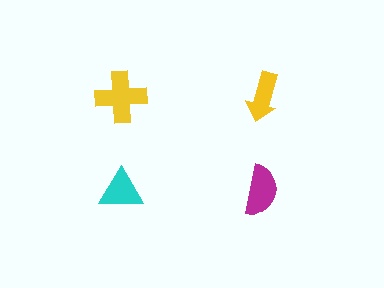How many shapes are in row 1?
2 shapes.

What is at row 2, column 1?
A cyan triangle.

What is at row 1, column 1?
A yellow cross.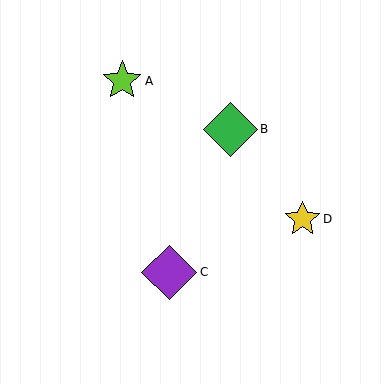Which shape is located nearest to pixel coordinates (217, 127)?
The green diamond (labeled B) at (230, 129) is nearest to that location.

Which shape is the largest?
The purple diamond (labeled C) is the largest.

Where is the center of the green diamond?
The center of the green diamond is at (230, 129).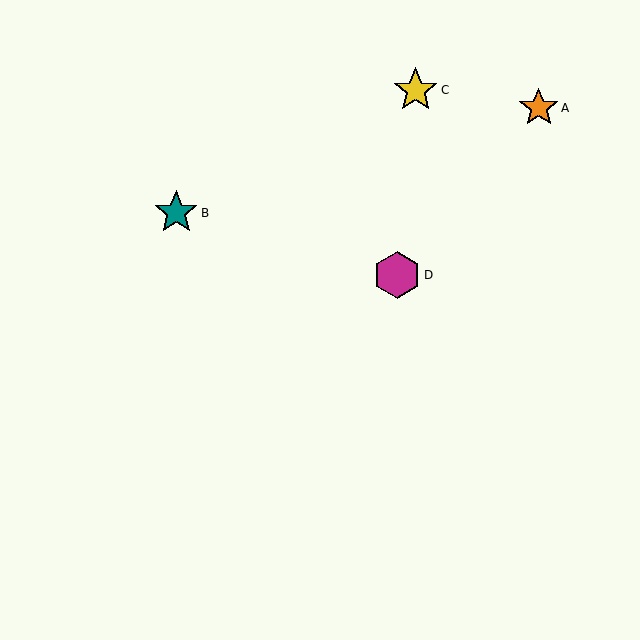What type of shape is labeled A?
Shape A is an orange star.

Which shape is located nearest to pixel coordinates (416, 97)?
The yellow star (labeled C) at (416, 90) is nearest to that location.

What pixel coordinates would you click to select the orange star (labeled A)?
Click at (539, 108) to select the orange star A.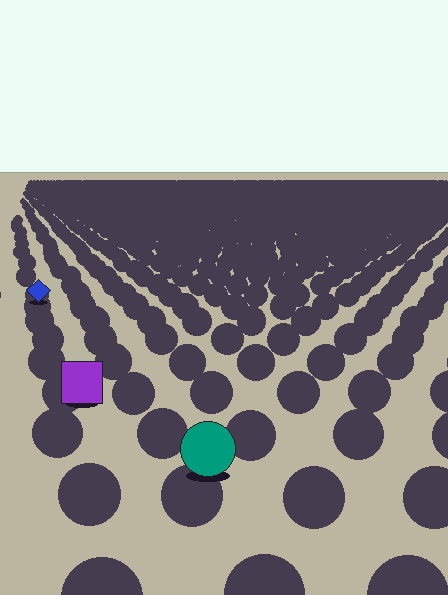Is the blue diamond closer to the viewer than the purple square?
No. The purple square is closer — you can tell from the texture gradient: the ground texture is coarser near it.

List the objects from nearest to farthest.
From nearest to farthest: the teal circle, the purple square, the blue diamond.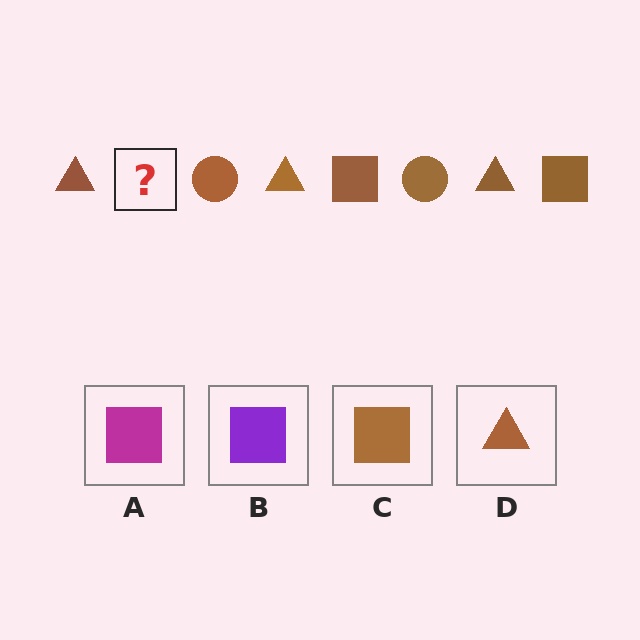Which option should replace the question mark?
Option C.